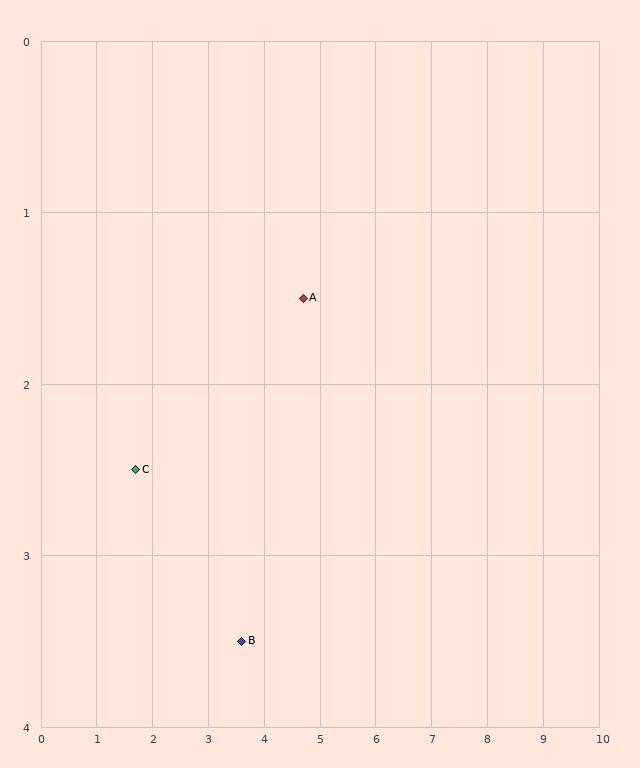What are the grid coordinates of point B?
Point B is at approximately (3.6, 3.5).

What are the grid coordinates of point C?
Point C is at approximately (1.7, 2.5).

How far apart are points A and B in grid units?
Points A and B are about 2.3 grid units apart.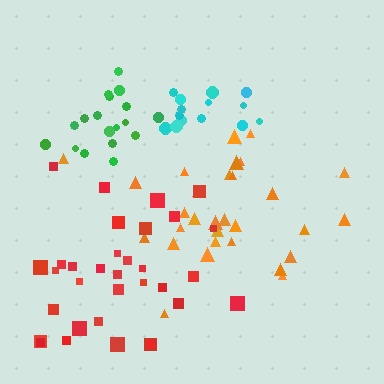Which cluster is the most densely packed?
Cyan.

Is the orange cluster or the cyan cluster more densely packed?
Cyan.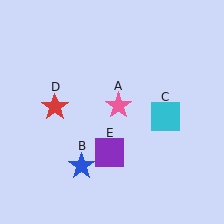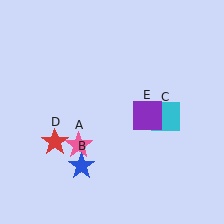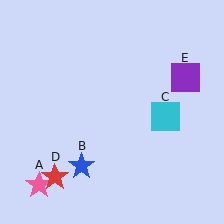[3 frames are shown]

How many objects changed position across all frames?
3 objects changed position: pink star (object A), red star (object D), purple square (object E).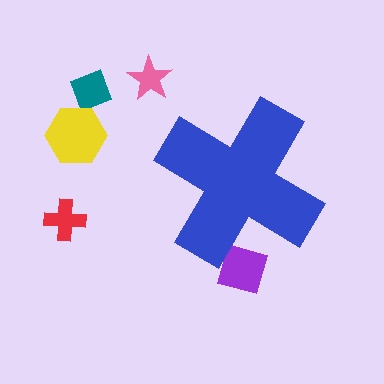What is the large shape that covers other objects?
A blue cross.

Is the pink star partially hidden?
No, the pink star is fully visible.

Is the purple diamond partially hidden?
Yes, the purple diamond is partially hidden behind the blue cross.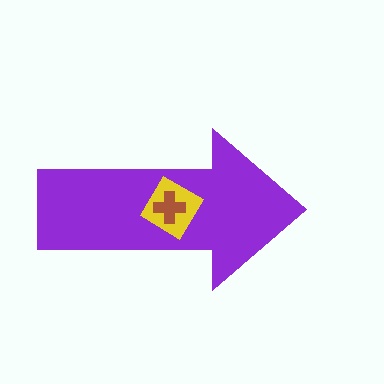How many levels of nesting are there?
3.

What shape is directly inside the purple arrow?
The yellow diamond.